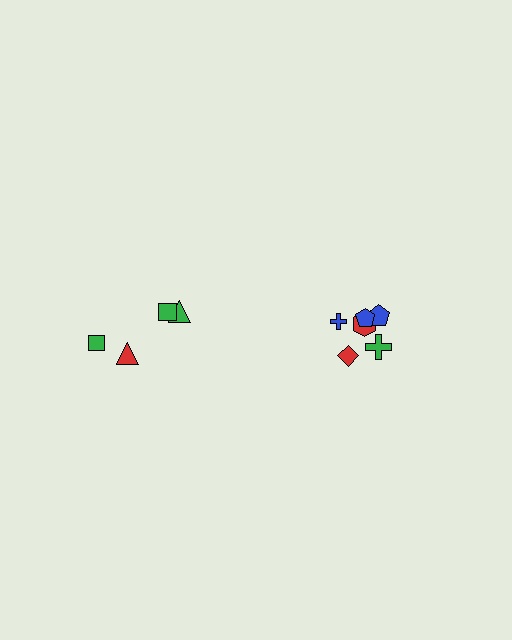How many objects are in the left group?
There are 4 objects.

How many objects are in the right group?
There are 6 objects.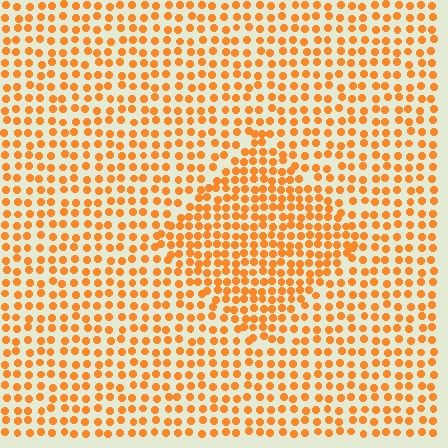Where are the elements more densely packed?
The elements are more densely packed inside the diamond boundary.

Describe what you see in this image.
The image contains small orange elements arranged at two different densities. A diamond-shaped region is visible where the elements are more densely packed than the surrounding area.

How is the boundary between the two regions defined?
The boundary is defined by a change in element density (approximately 1.6x ratio). All elements are the same color, size, and shape.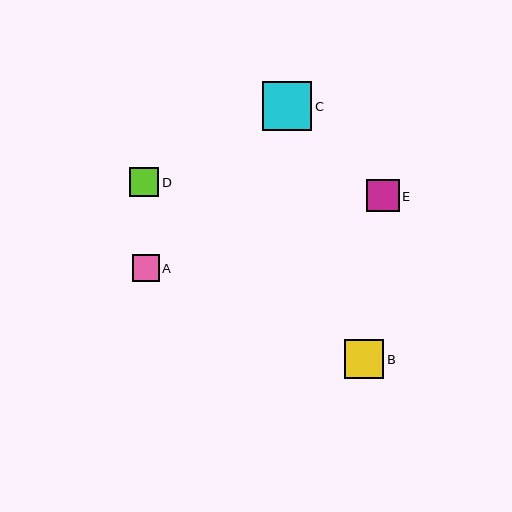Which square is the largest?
Square C is the largest with a size of approximately 49 pixels.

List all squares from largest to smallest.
From largest to smallest: C, B, E, D, A.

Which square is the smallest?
Square A is the smallest with a size of approximately 26 pixels.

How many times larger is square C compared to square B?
Square C is approximately 1.2 times the size of square B.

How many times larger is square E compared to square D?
Square E is approximately 1.1 times the size of square D.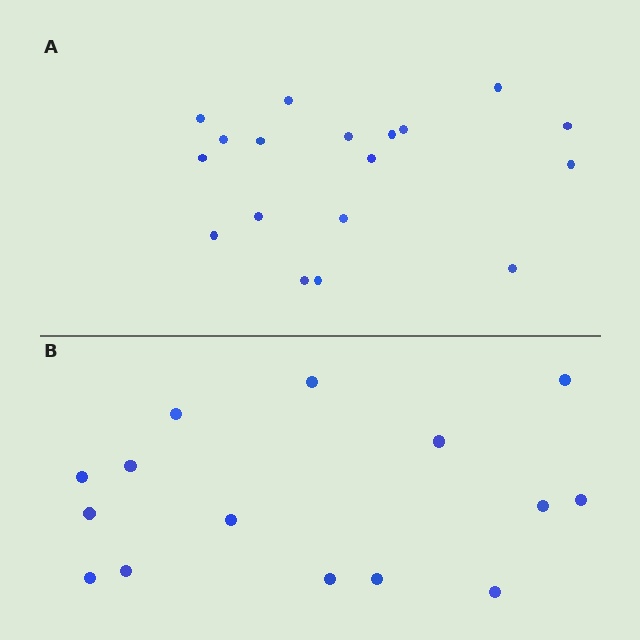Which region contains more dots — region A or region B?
Region A (the top region) has more dots.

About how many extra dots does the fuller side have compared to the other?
Region A has just a few more — roughly 2 or 3 more dots than region B.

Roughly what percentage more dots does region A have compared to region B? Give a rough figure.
About 20% more.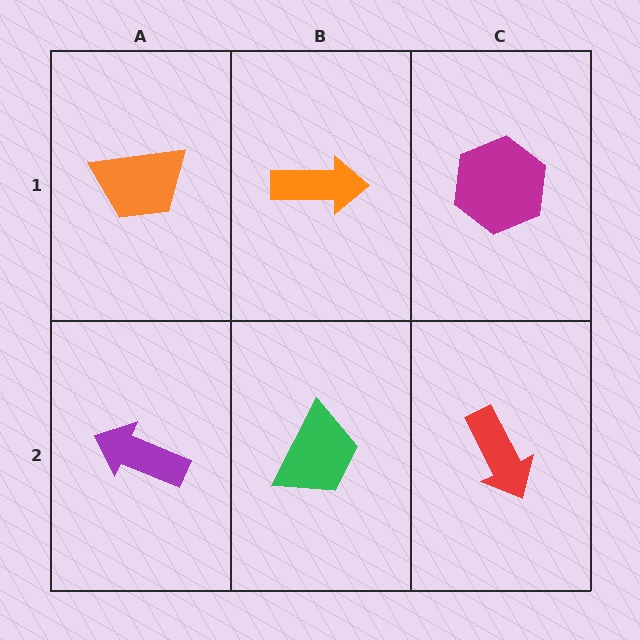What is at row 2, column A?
A purple arrow.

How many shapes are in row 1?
3 shapes.